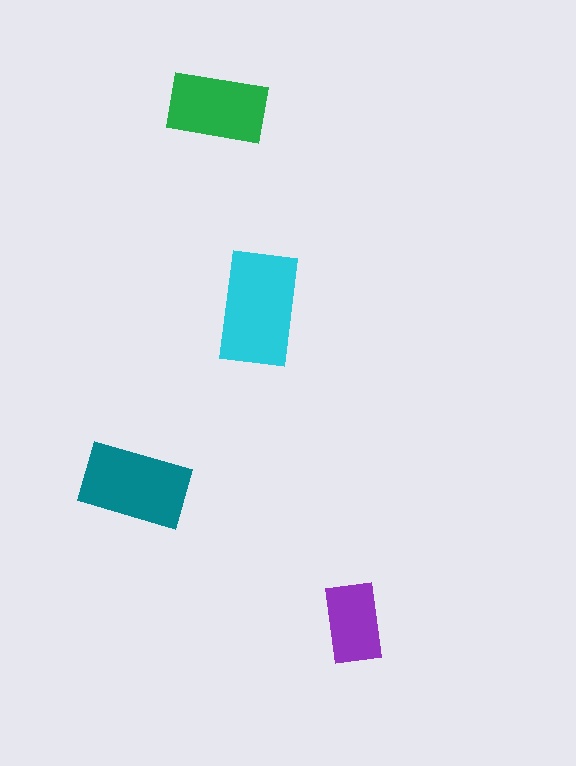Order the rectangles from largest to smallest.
the cyan one, the teal one, the green one, the purple one.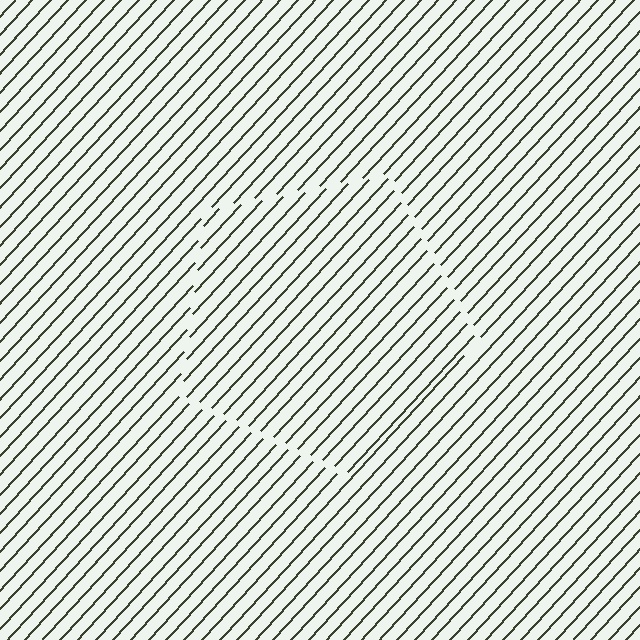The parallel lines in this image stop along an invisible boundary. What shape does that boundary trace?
An illusory pentagon. The interior of the shape contains the same grating, shifted by half a period — the contour is defined by the phase discontinuity where line-ends from the inner and outer gratings abut.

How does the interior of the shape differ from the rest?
The interior of the shape contains the same grating, shifted by half a period — the contour is defined by the phase discontinuity where line-ends from the inner and outer gratings abut.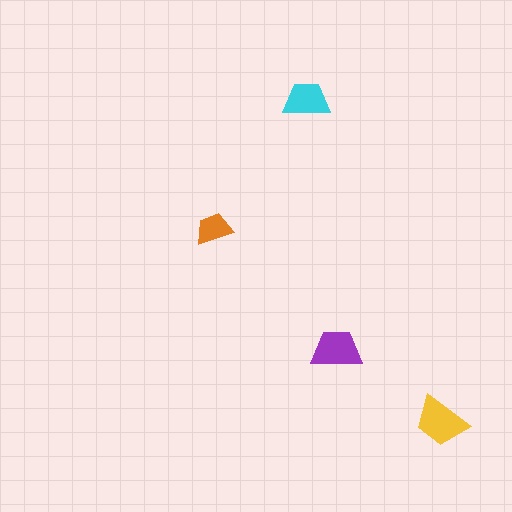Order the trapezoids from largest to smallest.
the yellow one, the purple one, the cyan one, the orange one.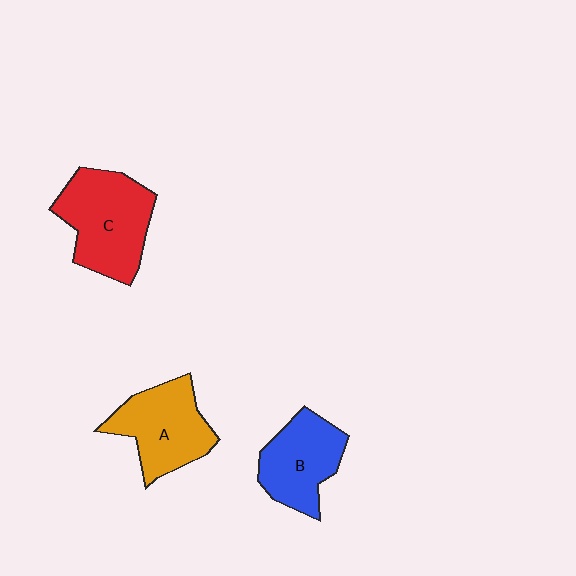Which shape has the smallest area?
Shape B (blue).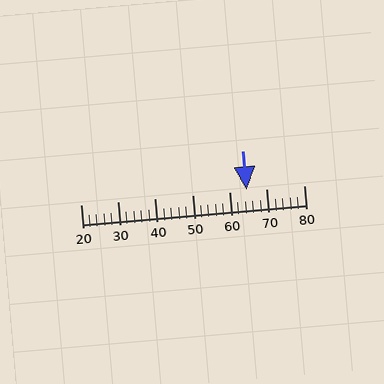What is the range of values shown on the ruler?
The ruler shows values from 20 to 80.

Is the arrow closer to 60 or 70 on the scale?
The arrow is closer to 60.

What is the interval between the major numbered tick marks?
The major tick marks are spaced 10 units apart.